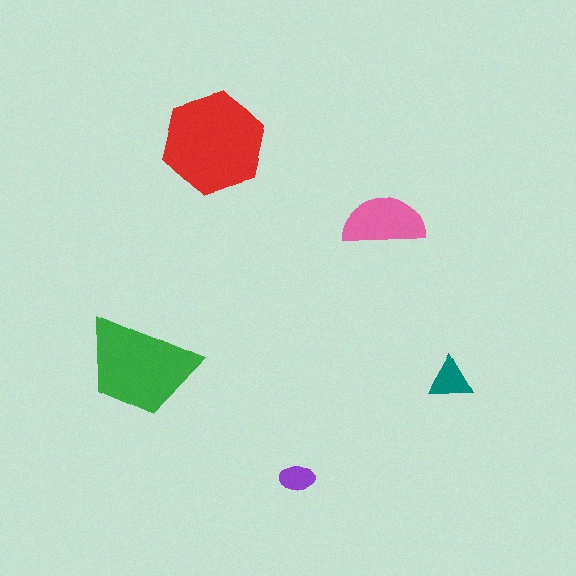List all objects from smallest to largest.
The purple ellipse, the teal triangle, the pink semicircle, the green trapezoid, the red hexagon.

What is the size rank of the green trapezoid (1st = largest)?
2nd.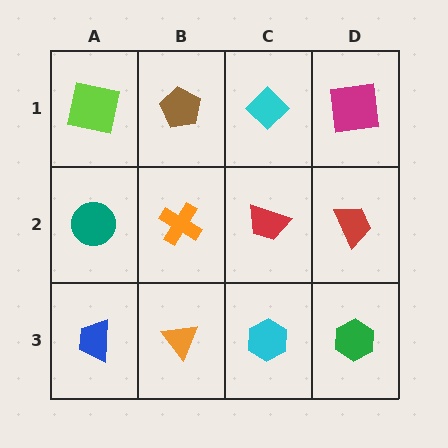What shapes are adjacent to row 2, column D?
A magenta square (row 1, column D), a green hexagon (row 3, column D), a red trapezoid (row 2, column C).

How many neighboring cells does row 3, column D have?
2.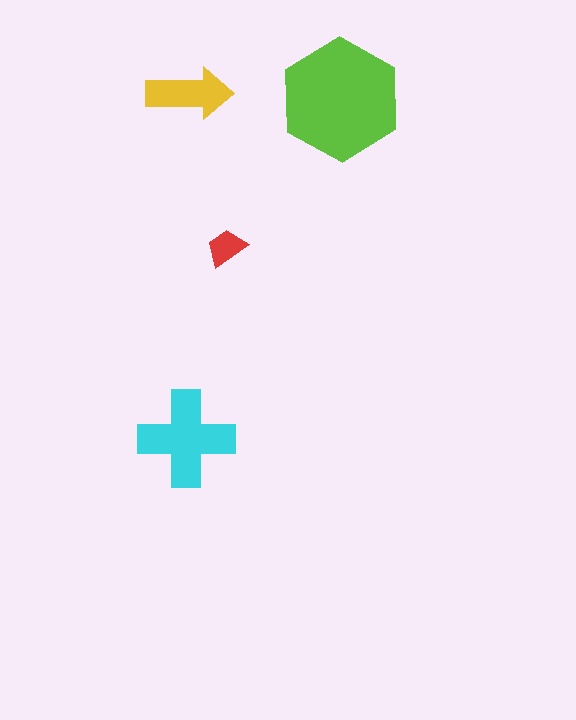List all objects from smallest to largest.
The red trapezoid, the yellow arrow, the cyan cross, the lime hexagon.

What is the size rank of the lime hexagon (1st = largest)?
1st.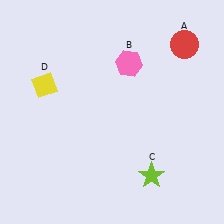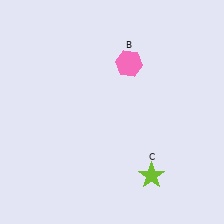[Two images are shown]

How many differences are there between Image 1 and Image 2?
There are 2 differences between the two images.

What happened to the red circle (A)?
The red circle (A) was removed in Image 2. It was in the top-right area of Image 1.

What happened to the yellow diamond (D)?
The yellow diamond (D) was removed in Image 2. It was in the top-left area of Image 1.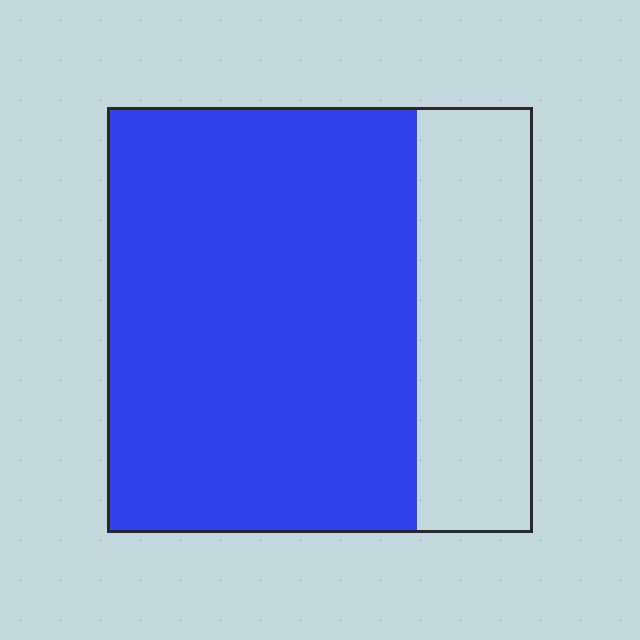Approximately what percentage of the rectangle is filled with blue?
Approximately 75%.